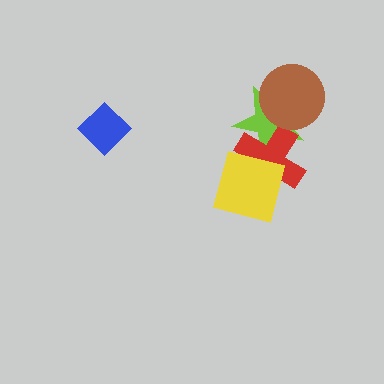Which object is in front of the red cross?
The yellow square is in front of the red cross.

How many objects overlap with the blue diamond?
0 objects overlap with the blue diamond.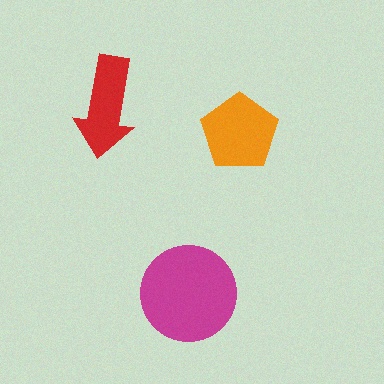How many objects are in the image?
There are 3 objects in the image.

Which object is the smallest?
The red arrow.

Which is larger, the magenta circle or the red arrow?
The magenta circle.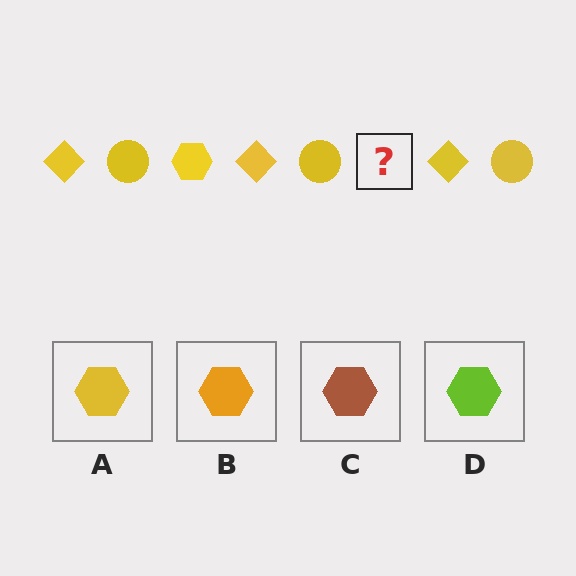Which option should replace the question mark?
Option A.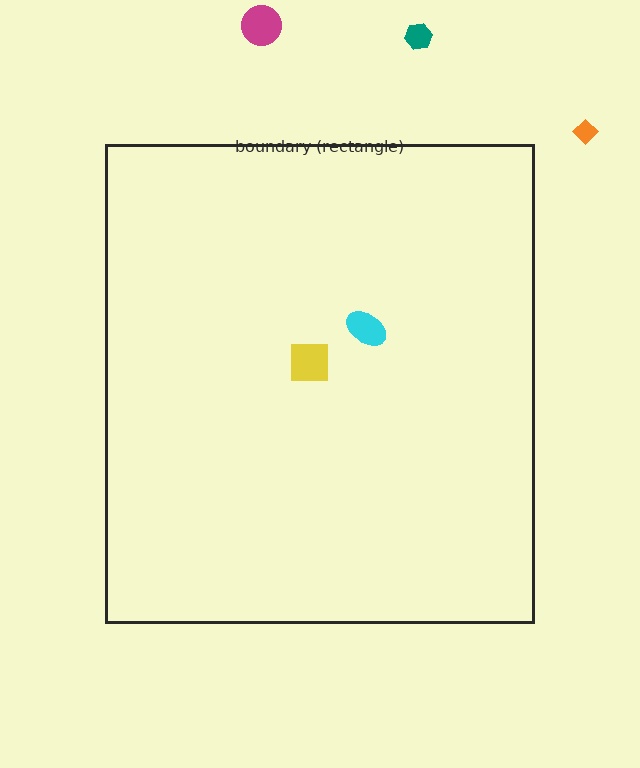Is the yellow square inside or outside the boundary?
Inside.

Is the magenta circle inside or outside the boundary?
Outside.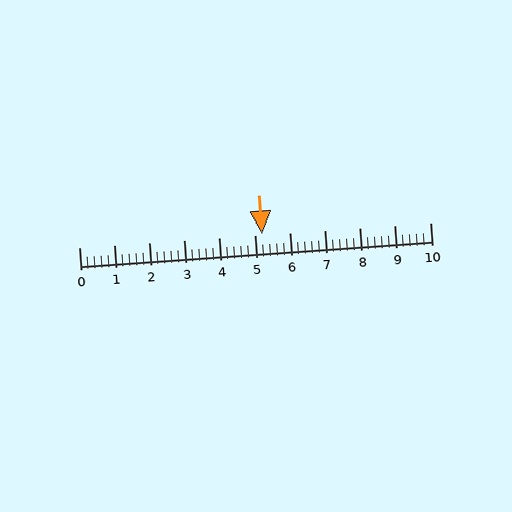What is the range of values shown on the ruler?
The ruler shows values from 0 to 10.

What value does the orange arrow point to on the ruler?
The orange arrow points to approximately 5.2.